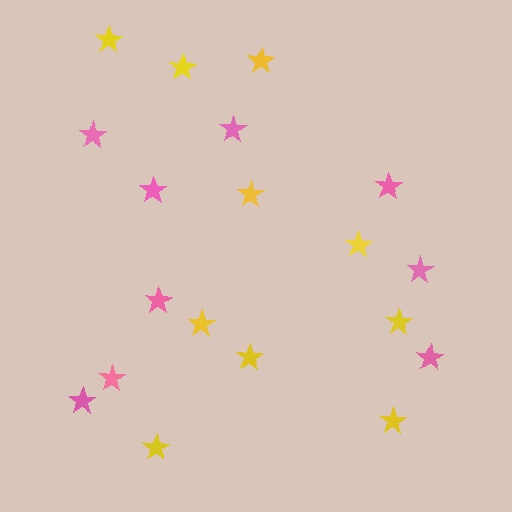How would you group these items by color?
There are 2 groups: one group of pink stars (9) and one group of yellow stars (10).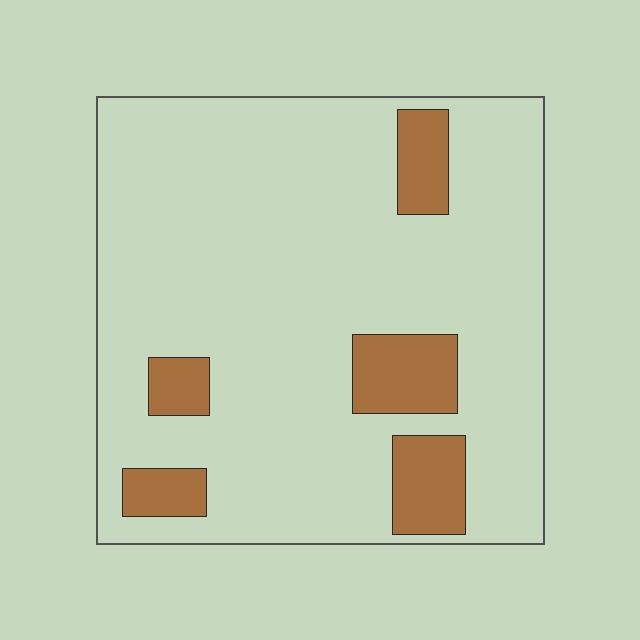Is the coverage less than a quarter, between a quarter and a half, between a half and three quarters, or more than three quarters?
Less than a quarter.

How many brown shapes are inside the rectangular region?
5.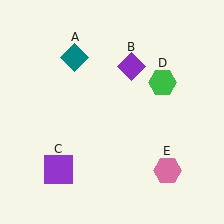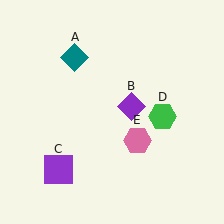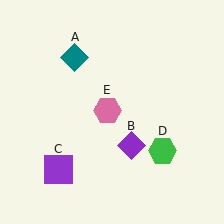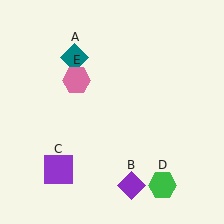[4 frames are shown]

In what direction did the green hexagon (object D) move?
The green hexagon (object D) moved down.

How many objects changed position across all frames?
3 objects changed position: purple diamond (object B), green hexagon (object D), pink hexagon (object E).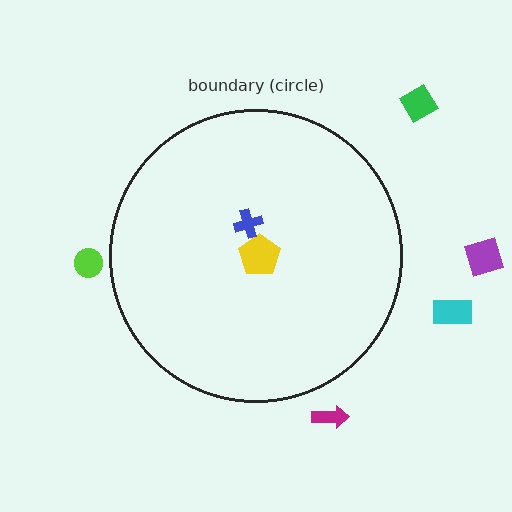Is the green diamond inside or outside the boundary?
Outside.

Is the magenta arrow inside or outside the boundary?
Outside.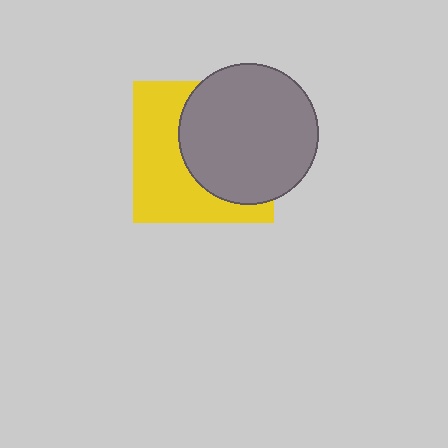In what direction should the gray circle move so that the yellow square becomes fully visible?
The gray circle should move right. That is the shortest direction to clear the overlap and leave the yellow square fully visible.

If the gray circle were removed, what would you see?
You would see the complete yellow square.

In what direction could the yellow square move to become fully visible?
The yellow square could move left. That would shift it out from behind the gray circle entirely.